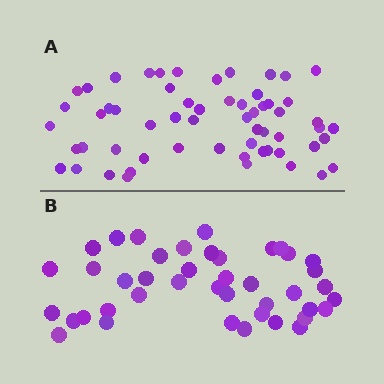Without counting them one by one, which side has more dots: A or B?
Region A (the top region) has more dots.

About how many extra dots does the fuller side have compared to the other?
Region A has approximately 15 more dots than region B.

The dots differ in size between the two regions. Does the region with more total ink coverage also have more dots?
No. Region B has more total ink coverage because its dots are larger, but region A actually contains more individual dots. Total area can be misleading — the number of items is what matters here.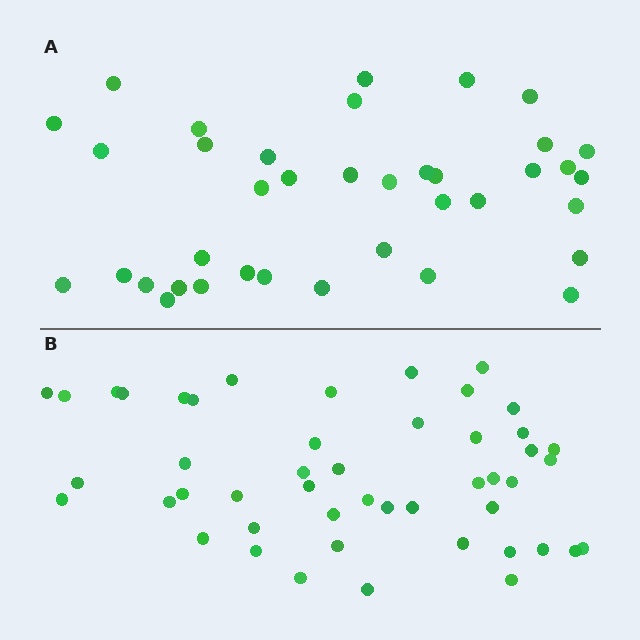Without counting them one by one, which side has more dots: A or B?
Region B (the bottom region) has more dots.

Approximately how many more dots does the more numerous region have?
Region B has roughly 10 or so more dots than region A.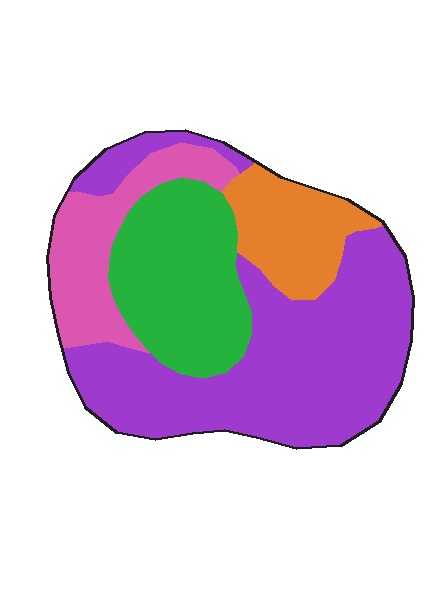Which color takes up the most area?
Purple, at roughly 50%.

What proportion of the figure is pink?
Pink takes up less than a sixth of the figure.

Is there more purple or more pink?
Purple.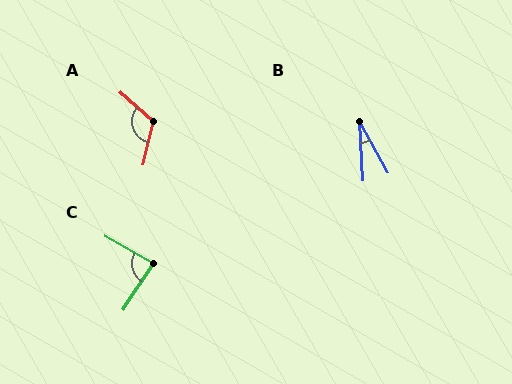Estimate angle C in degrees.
Approximately 86 degrees.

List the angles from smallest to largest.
B (26°), C (86°), A (118°).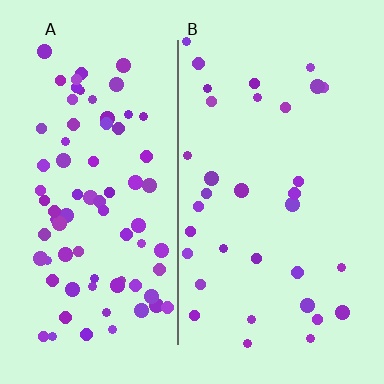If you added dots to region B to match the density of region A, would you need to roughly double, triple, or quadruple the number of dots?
Approximately double.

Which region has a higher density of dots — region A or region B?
A (the left).